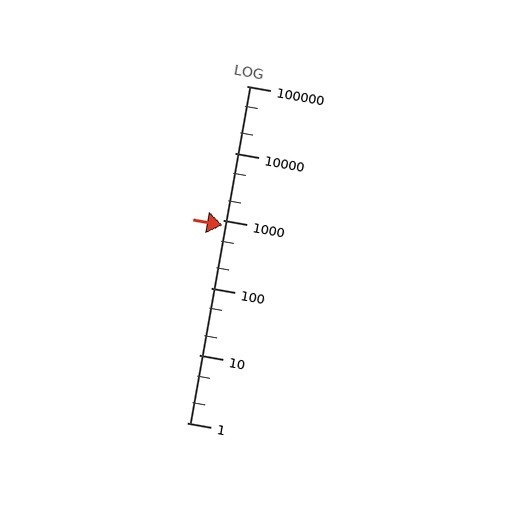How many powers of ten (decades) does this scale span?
The scale spans 5 decades, from 1 to 100000.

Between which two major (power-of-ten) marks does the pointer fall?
The pointer is between 100 and 1000.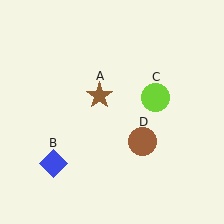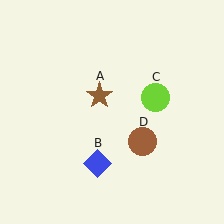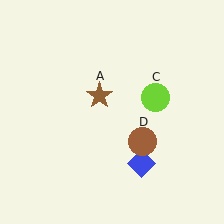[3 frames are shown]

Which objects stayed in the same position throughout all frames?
Brown star (object A) and lime circle (object C) and brown circle (object D) remained stationary.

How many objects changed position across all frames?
1 object changed position: blue diamond (object B).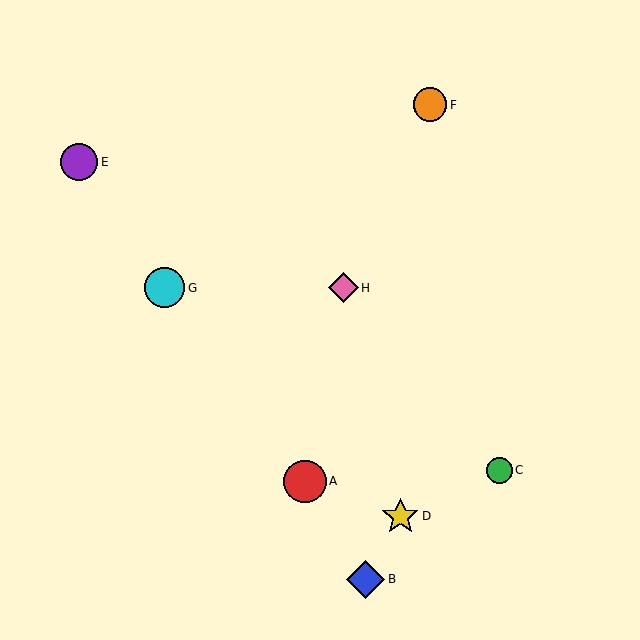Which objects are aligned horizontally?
Objects G, H are aligned horizontally.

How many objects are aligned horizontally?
2 objects (G, H) are aligned horizontally.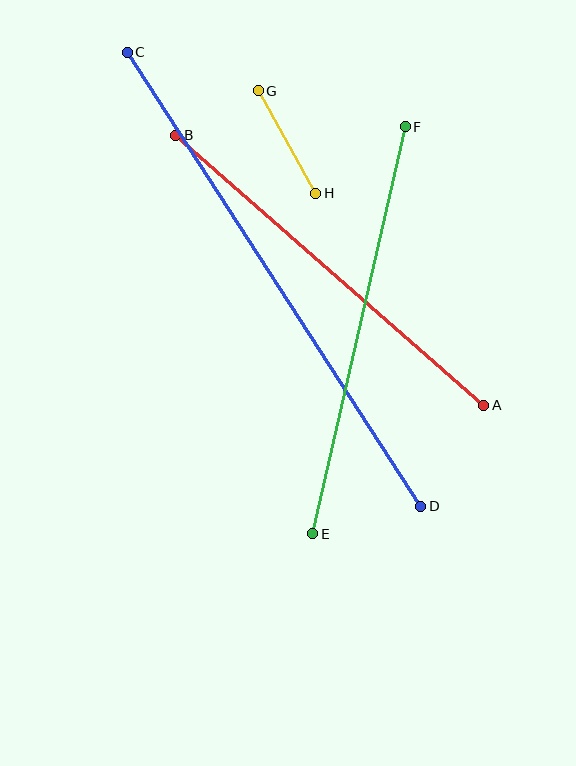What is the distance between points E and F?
The distance is approximately 417 pixels.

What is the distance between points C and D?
The distance is approximately 540 pixels.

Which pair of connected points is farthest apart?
Points C and D are farthest apart.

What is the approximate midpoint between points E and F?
The midpoint is at approximately (359, 330) pixels.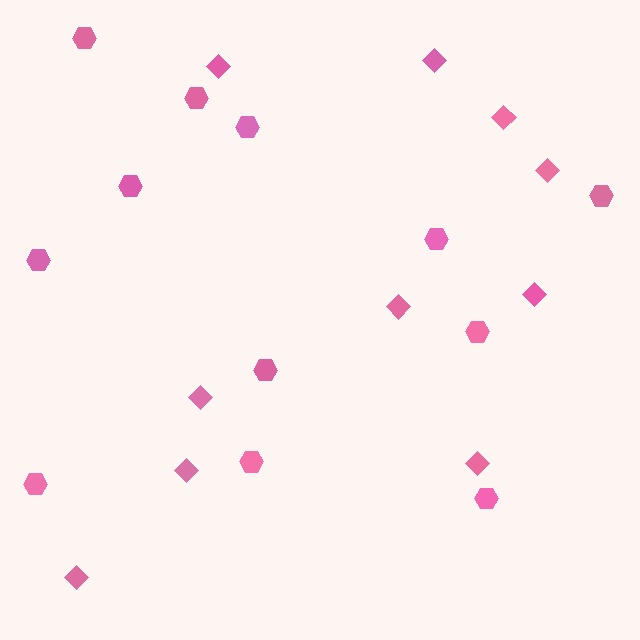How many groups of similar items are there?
There are 2 groups: one group of hexagons (12) and one group of diamonds (10).